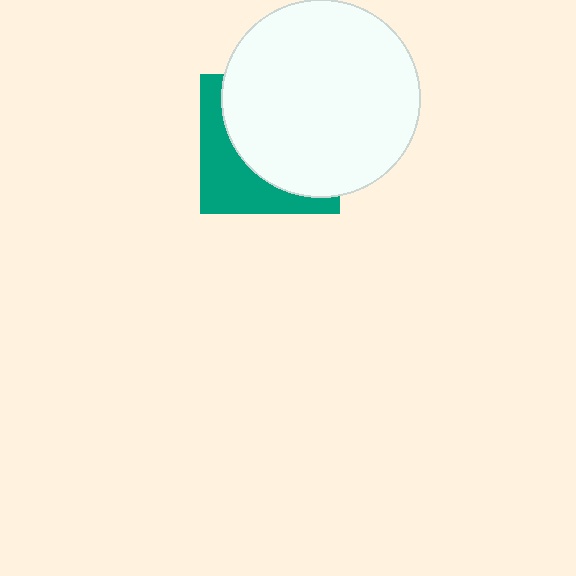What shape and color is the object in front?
The object in front is a white circle.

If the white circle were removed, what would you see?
You would see the complete teal square.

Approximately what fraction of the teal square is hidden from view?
Roughly 64% of the teal square is hidden behind the white circle.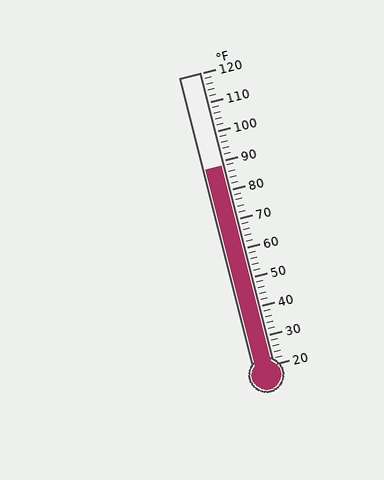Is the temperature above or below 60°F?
The temperature is above 60°F.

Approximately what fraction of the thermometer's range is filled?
The thermometer is filled to approximately 70% of its range.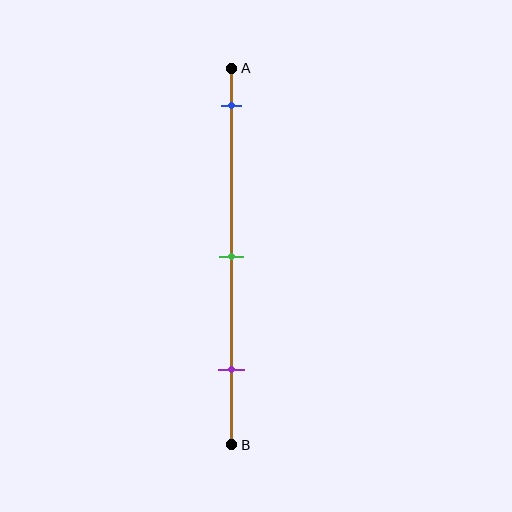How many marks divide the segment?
There are 3 marks dividing the segment.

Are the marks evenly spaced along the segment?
Yes, the marks are approximately evenly spaced.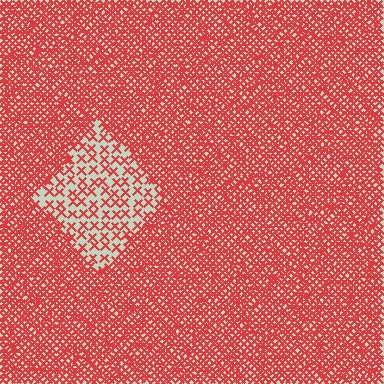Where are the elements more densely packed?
The elements are more densely packed outside the diamond boundary.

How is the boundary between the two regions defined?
The boundary is defined by a change in element density (approximately 3.1x ratio). All elements are the same color, size, and shape.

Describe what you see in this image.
The image contains small red elements arranged at two different densities. A diamond-shaped region is visible where the elements are less densely packed than the surrounding area.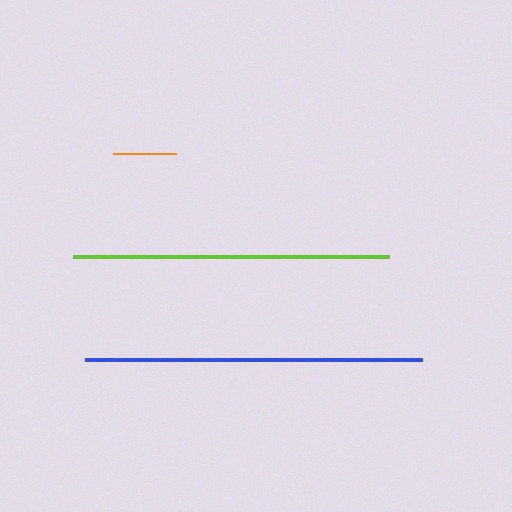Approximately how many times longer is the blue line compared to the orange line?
The blue line is approximately 5.3 times the length of the orange line.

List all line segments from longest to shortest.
From longest to shortest: blue, lime, orange.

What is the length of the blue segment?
The blue segment is approximately 337 pixels long.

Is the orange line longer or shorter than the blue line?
The blue line is longer than the orange line.